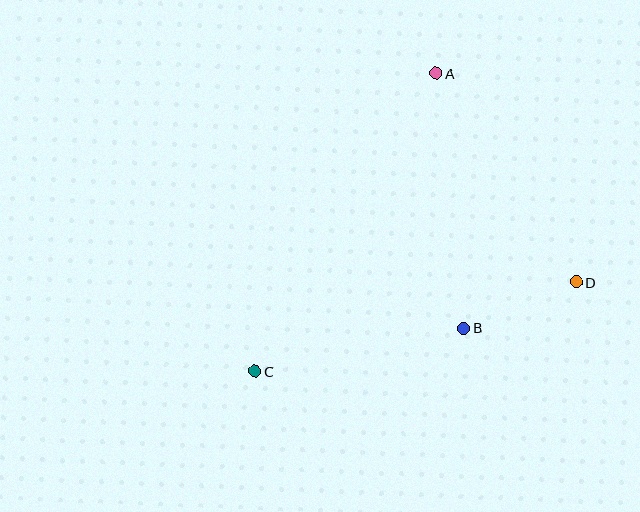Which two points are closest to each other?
Points B and D are closest to each other.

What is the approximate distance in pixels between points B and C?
The distance between B and C is approximately 213 pixels.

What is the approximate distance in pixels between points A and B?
The distance between A and B is approximately 257 pixels.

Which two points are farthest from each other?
Points A and C are farthest from each other.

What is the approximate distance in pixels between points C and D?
The distance between C and D is approximately 334 pixels.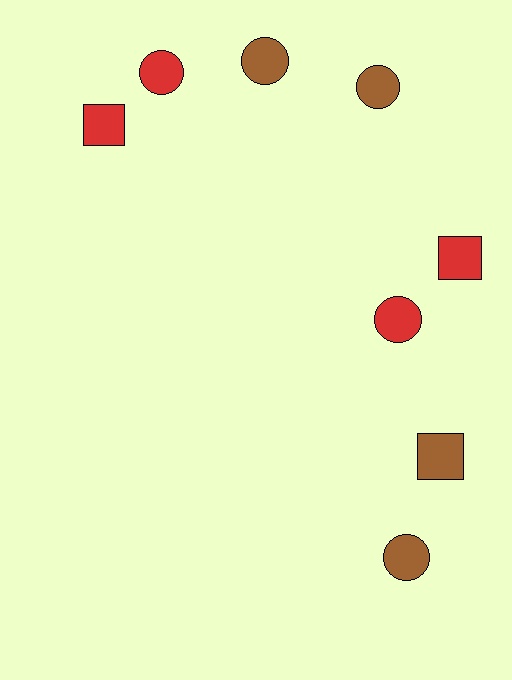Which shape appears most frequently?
Circle, with 5 objects.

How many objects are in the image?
There are 8 objects.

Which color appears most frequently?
Brown, with 4 objects.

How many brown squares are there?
There is 1 brown square.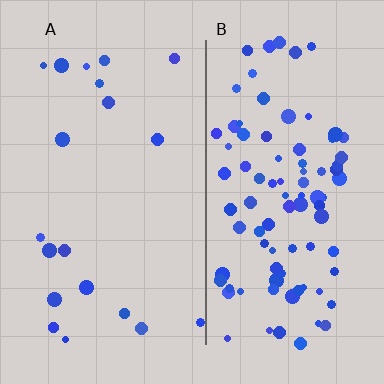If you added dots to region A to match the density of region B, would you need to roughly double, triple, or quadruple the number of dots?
Approximately quadruple.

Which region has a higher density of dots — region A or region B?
B (the right).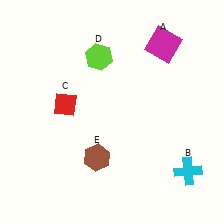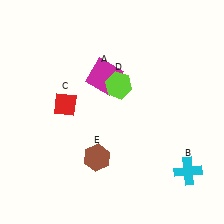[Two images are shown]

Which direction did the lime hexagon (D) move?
The lime hexagon (D) moved down.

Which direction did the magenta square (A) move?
The magenta square (A) moved left.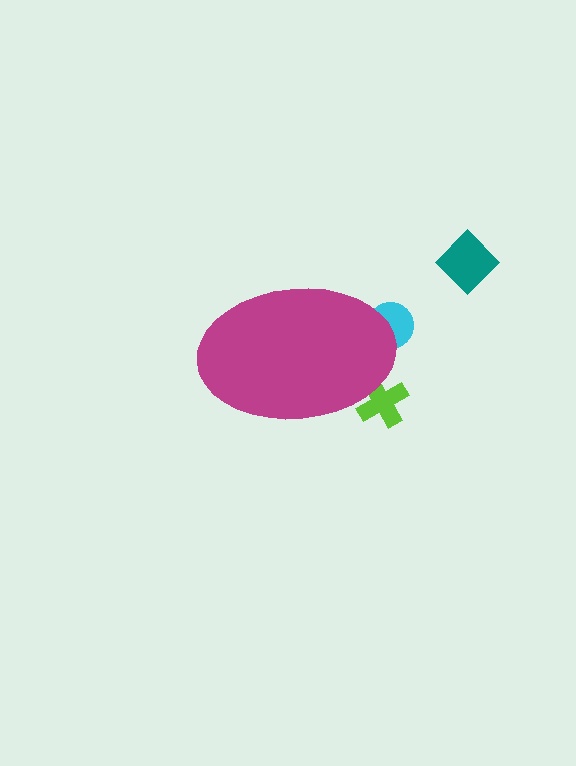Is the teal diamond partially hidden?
No, the teal diamond is fully visible.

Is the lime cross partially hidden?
Yes, the lime cross is partially hidden behind the magenta ellipse.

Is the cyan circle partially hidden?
Yes, the cyan circle is partially hidden behind the magenta ellipse.